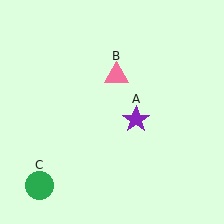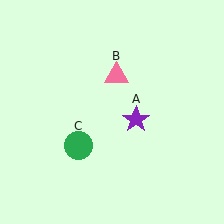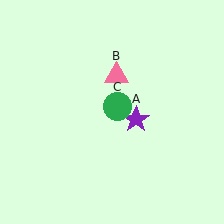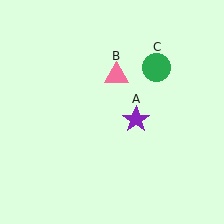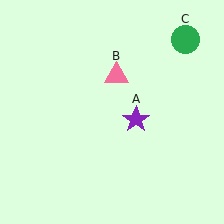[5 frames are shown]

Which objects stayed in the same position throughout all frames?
Purple star (object A) and pink triangle (object B) remained stationary.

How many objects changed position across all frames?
1 object changed position: green circle (object C).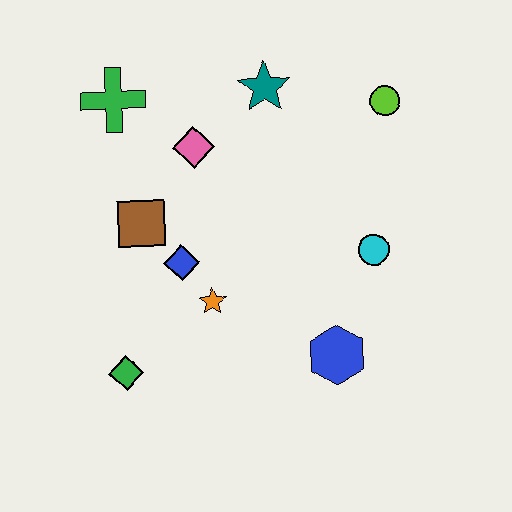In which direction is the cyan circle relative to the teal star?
The cyan circle is below the teal star.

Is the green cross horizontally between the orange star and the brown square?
No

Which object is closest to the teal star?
The pink diamond is closest to the teal star.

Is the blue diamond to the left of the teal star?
Yes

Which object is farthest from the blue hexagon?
The green cross is farthest from the blue hexagon.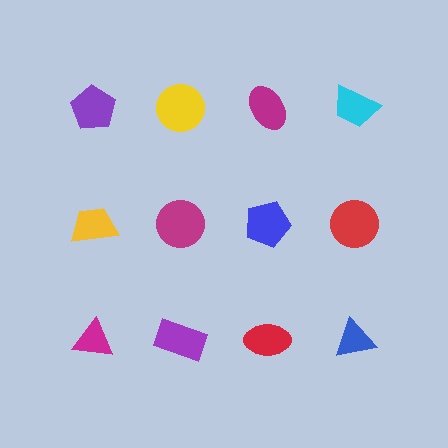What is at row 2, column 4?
A red circle.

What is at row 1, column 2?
A yellow circle.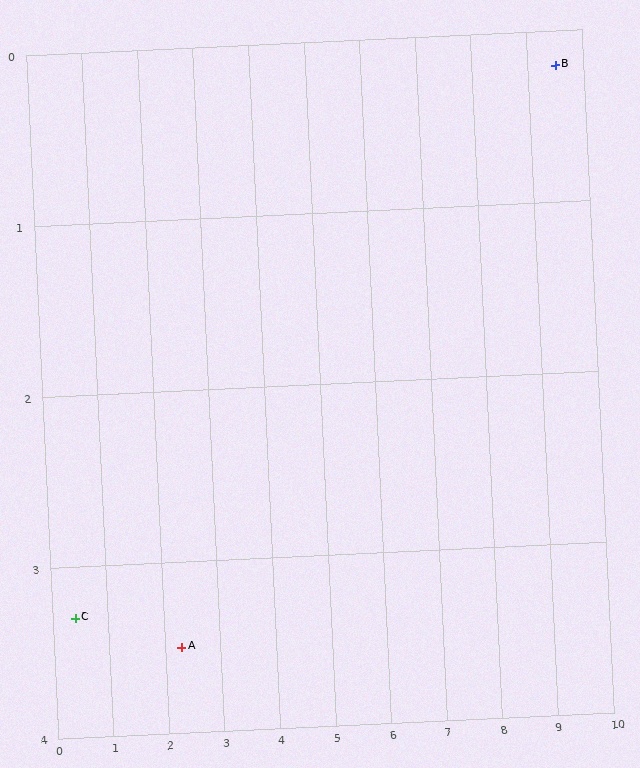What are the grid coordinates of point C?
Point C is at approximately (0.4, 3.3).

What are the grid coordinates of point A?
Point A is at approximately (2.3, 3.5).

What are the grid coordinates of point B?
Point B is at approximately (9.5, 0.2).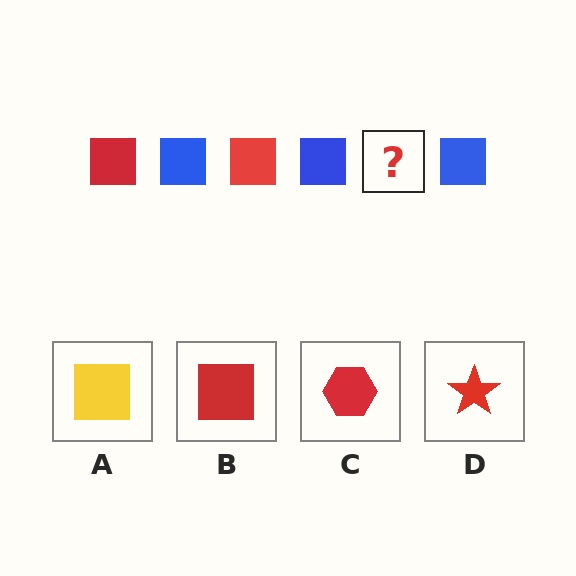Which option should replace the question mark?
Option B.